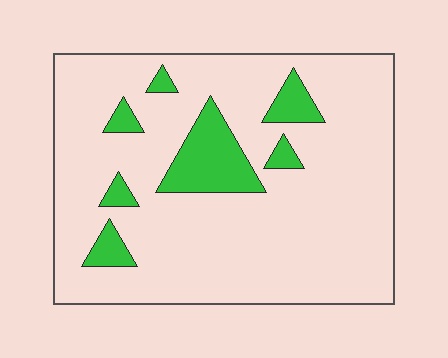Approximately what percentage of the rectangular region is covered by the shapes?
Approximately 15%.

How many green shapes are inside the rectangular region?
7.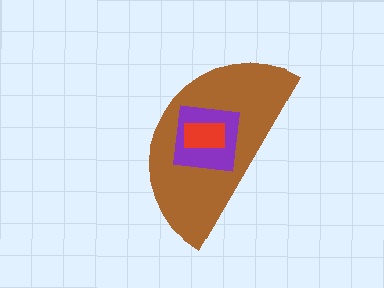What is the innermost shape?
The red rectangle.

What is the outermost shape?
The brown semicircle.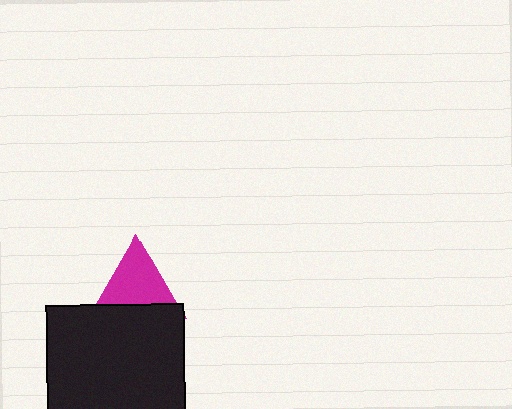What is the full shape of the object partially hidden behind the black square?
The partially hidden object is a magenta triangle.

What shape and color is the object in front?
The object in front is a black square.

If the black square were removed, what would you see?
You would see the complete magenta triangle.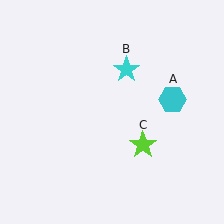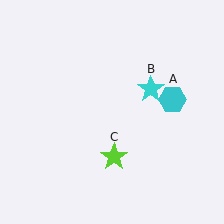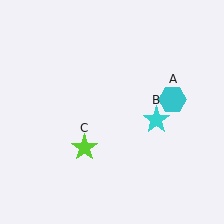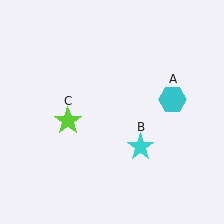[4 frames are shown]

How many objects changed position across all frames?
2 objects changed position: cyan star (object B), lime star (object C).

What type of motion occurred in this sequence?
The cyan star (object B), lime star (object C) rotated clockwise around the center of the scene.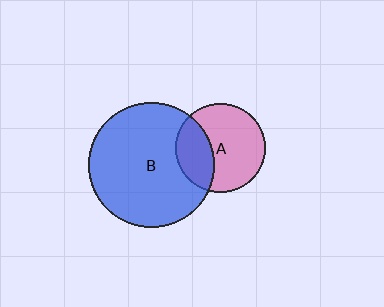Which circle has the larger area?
Circle B (blue).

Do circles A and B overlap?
Yes.